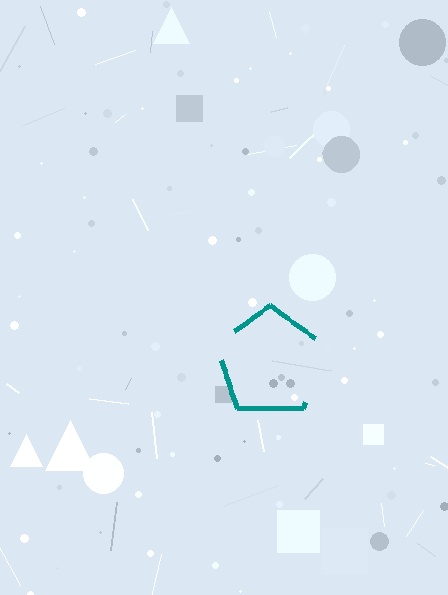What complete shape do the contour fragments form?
The contour fragments form a pentagon.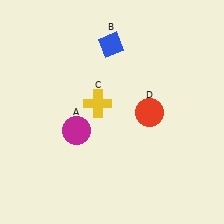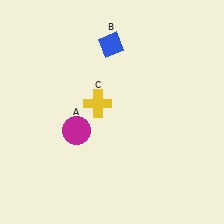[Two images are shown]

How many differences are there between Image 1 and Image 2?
There is 1 difference between the two images.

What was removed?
The red circle (D) was removed in Image 2.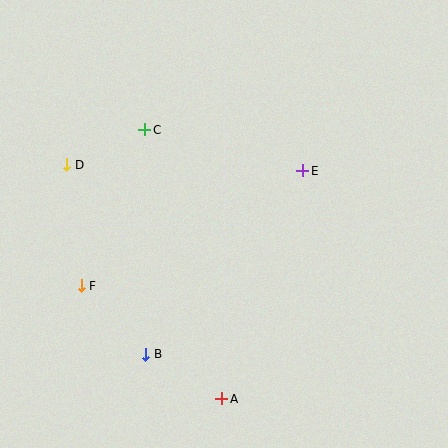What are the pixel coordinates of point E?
Point E is at (303, 171).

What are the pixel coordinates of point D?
Point D is at (67, 165).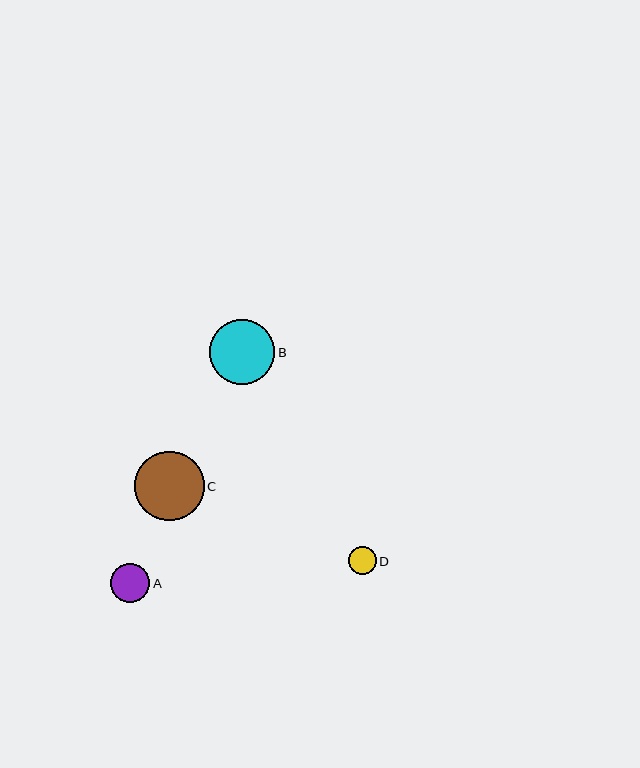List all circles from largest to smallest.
From largest to smallest: C, B, A, D.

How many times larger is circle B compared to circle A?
Circle B is approximately 1.7 times the size of circle A.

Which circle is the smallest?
Circle D is the smallest with a size of approximately 28 pixels.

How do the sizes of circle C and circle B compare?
Circle C and circle B are approximately the same size.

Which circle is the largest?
Circle C is the largest with a size of approximately 70 pixels.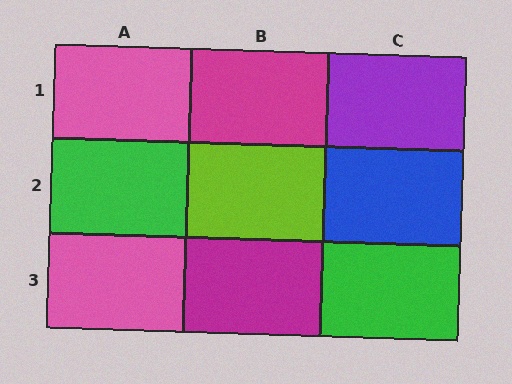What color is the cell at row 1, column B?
Magenta.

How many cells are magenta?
2 cells are magenta.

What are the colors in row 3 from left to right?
Pink, magenta, green.